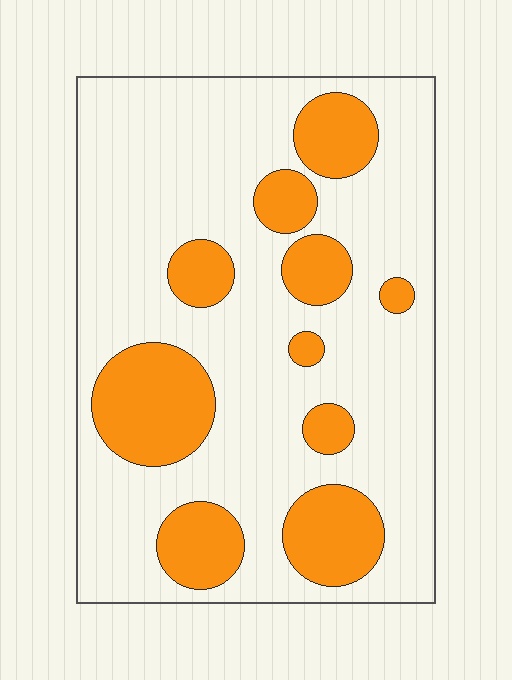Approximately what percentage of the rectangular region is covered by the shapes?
Approximately 25%.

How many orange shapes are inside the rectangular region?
10.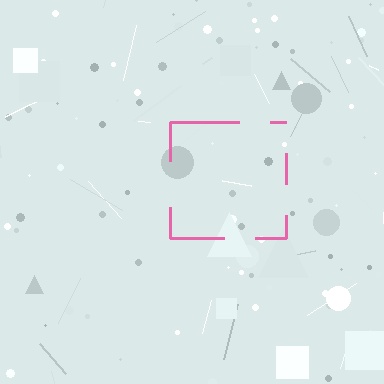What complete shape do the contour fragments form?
The contour fragments form a square.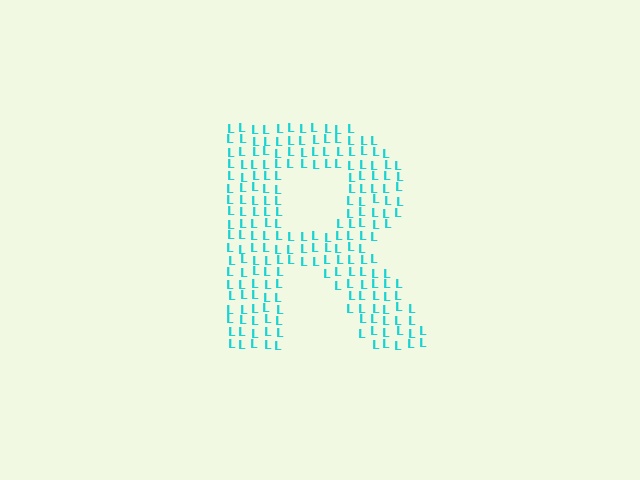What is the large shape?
The large shape is the letter R.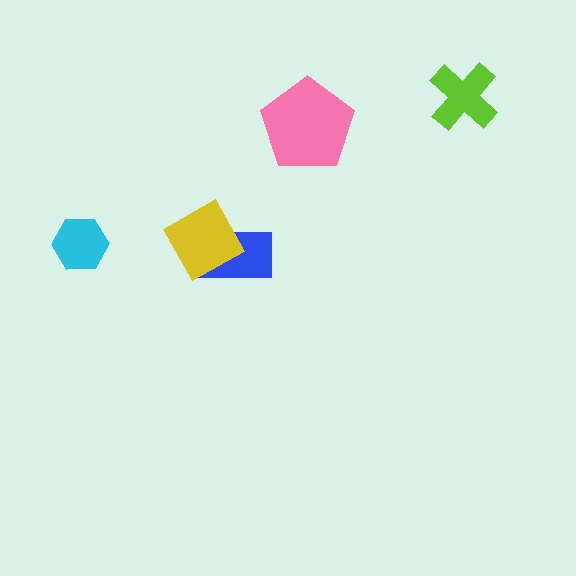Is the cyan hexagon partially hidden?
No, no other shape covers it.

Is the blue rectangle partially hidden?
Yes, it is partially covered by another shape.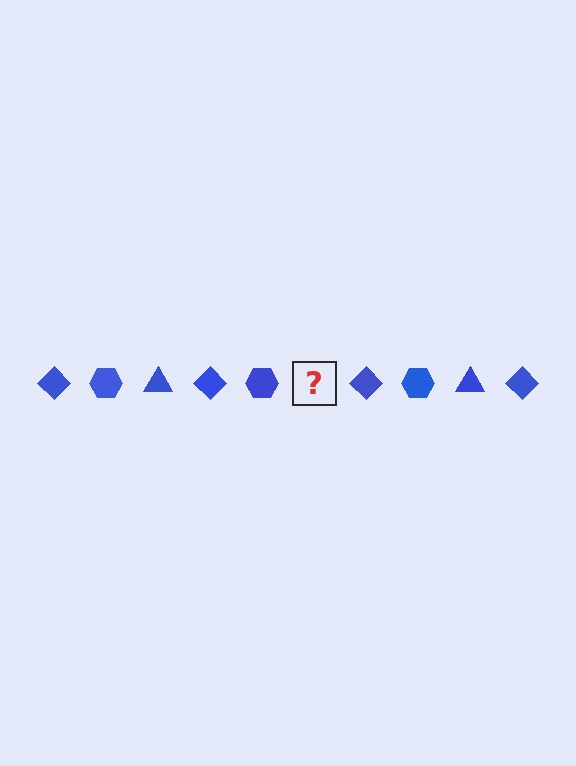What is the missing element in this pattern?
The missing element is a blue triangle.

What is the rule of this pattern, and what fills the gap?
The rule is that the pattern cycles through diamond, hexagon, triangle shapes in blue. The gap should be filled with a blue triangle.